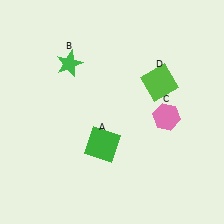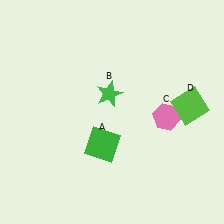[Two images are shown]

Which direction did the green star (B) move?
The green star (B) moved right.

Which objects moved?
The objects that moved are: the green star (B), the lime square (D).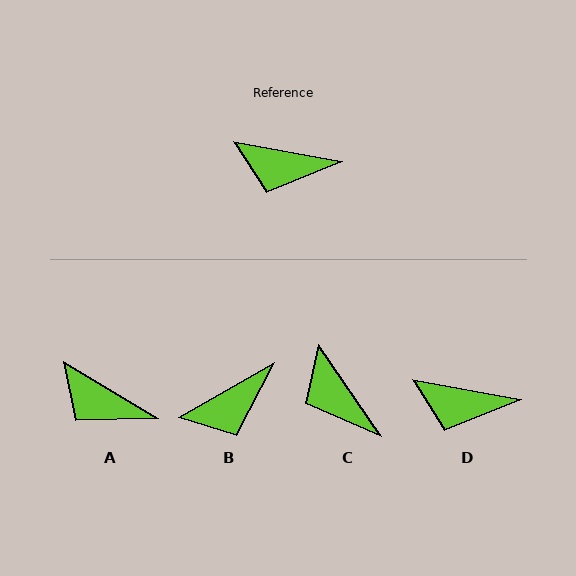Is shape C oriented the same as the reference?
No, it is off by about 45 degrees.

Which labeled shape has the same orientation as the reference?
D.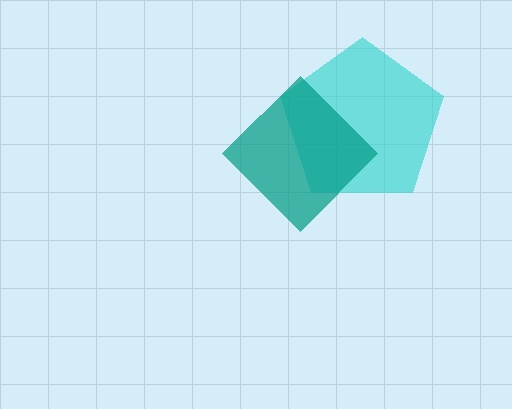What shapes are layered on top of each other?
The layered shapes are: a cyan pentagon, a teal diamond.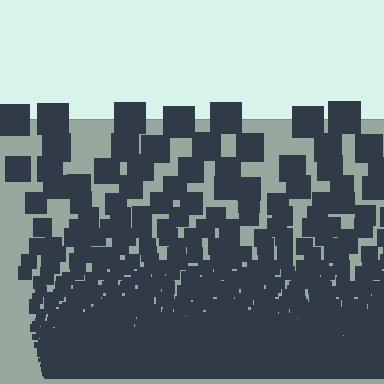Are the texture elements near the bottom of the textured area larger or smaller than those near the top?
Smaller. The gradient is inverted — elements near the bottom are smaller and denser.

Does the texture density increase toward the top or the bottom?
Density increases toward the bottom.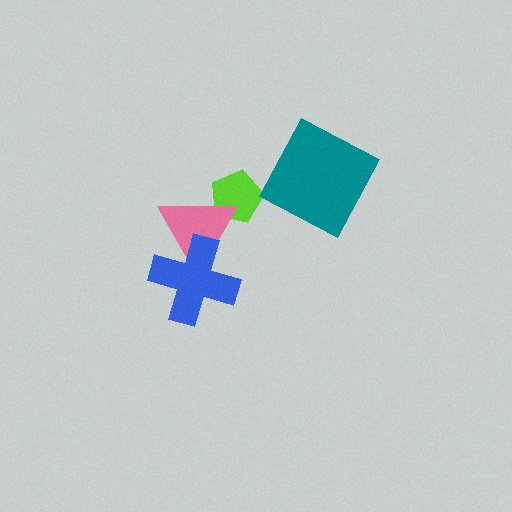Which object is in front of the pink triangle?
The blue cross is in front of the pink triangle.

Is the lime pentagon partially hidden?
Yes, it is partially covered by another shape.